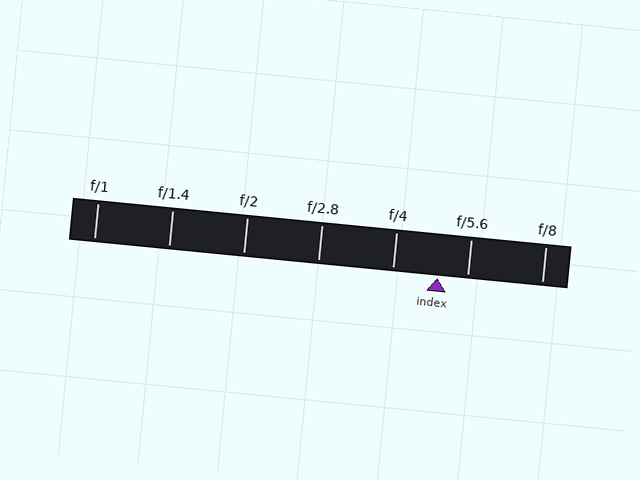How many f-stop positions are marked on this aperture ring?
There are 7 f-stop positions marked.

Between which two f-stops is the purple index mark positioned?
The index mark is between f/4 and f/5.6.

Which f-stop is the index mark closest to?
The index mark is closest to f/5.6.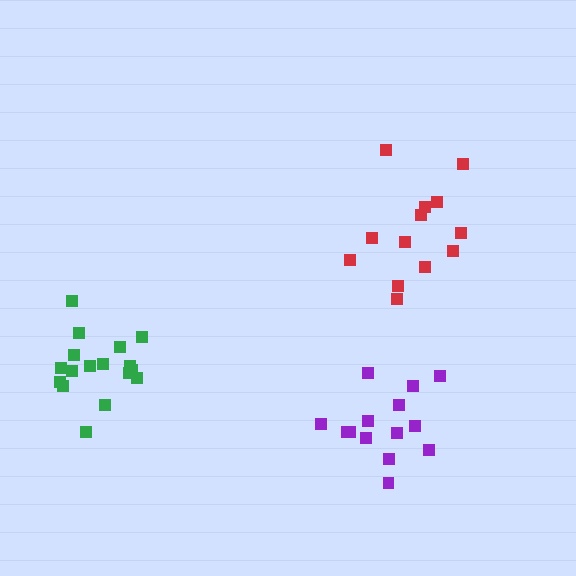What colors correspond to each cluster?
The clusters are colored: red, green, purple.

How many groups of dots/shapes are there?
There are 3 groups.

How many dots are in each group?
Group 1: 13 dots, Group 2: 17 dots, Group 3: 14 dots (44 total).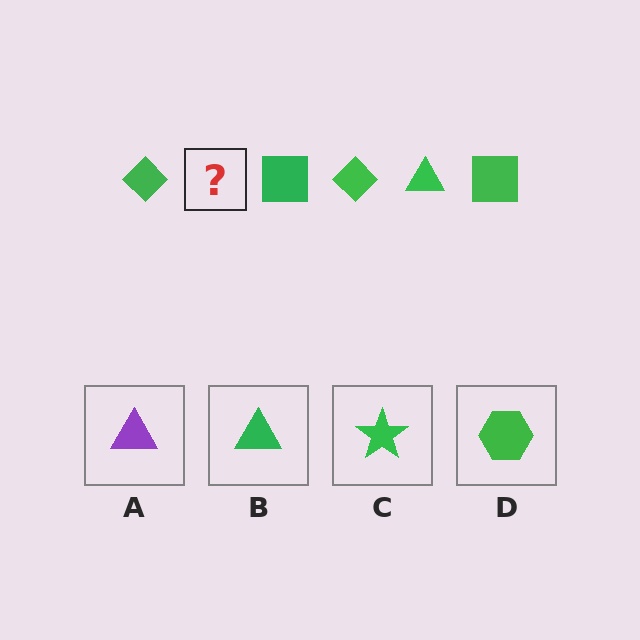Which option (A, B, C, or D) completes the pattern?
B.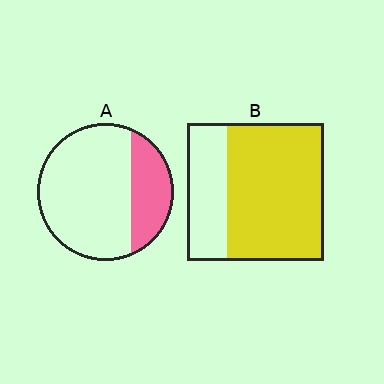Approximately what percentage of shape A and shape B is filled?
A is approximately 25% and B is approximately 70%.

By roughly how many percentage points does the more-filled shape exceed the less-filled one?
By roughly 45 percentage points (B over A).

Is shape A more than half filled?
No.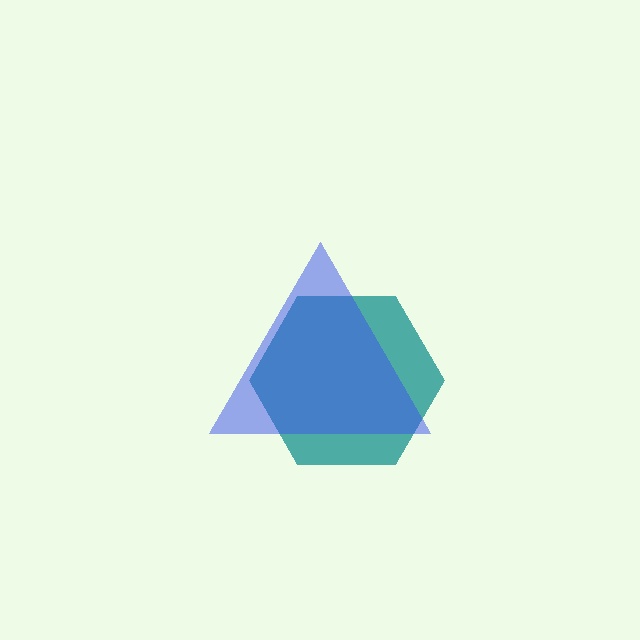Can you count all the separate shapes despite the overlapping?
Yes, there are 2 separate shapes.